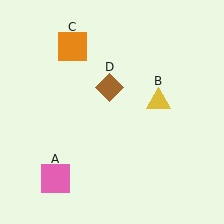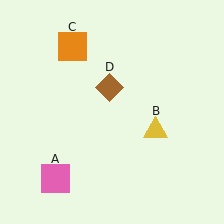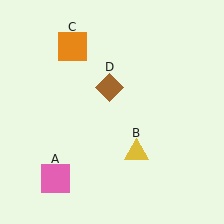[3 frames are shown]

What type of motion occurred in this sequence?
The yellow triangle (object B) rotated clockwise around the center of the scene.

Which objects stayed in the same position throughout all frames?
Pink square (object A) and orange square (object C) and brown diamond (object D) remained stationary.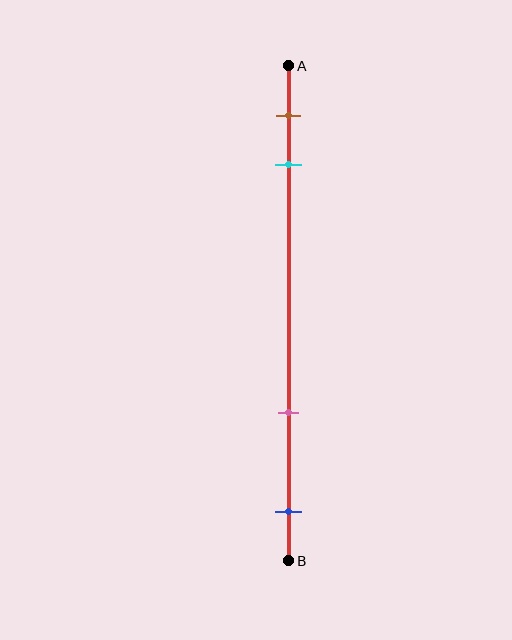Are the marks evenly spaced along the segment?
No, the marks are not evenly spaced.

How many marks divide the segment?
There are 4 marks dividing the segment.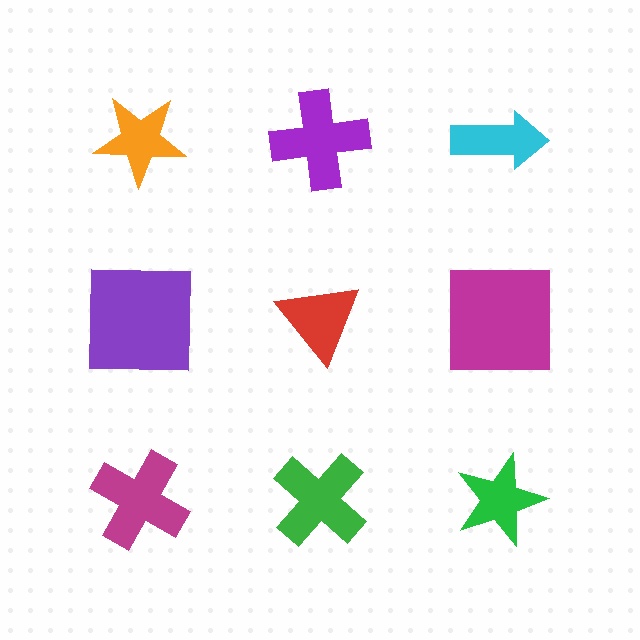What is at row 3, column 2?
A green cross.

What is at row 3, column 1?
A magenta cross.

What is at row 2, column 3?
A magenta square.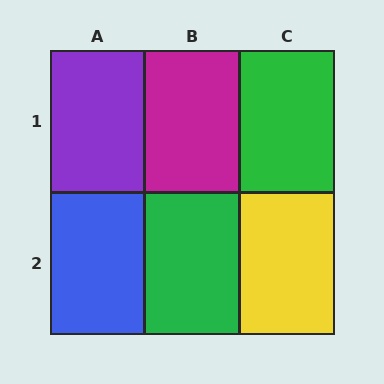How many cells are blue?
1 cell is blue.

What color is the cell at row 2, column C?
Yellow.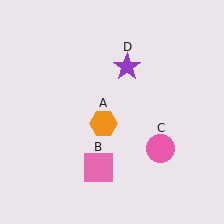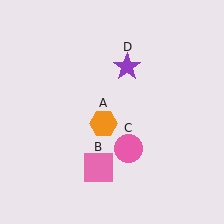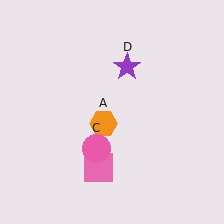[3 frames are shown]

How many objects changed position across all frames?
1 object changed position: pink circle (object C).